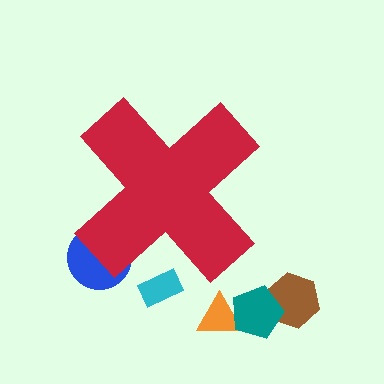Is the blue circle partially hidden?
Yes, the blue circle is partially hidden behind the red cross.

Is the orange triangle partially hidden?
No, the orange triangle is fully visible.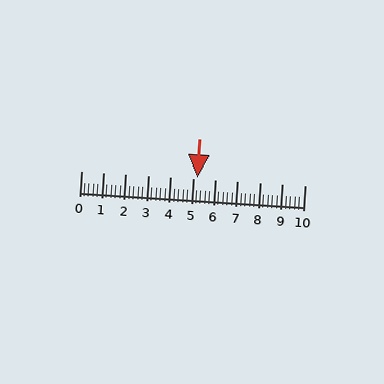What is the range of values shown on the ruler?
The ruler shows values from 0 to 10.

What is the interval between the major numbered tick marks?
The major tick marks are spaced 1 units apart.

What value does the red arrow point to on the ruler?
The red arrow points to approximately 5.2.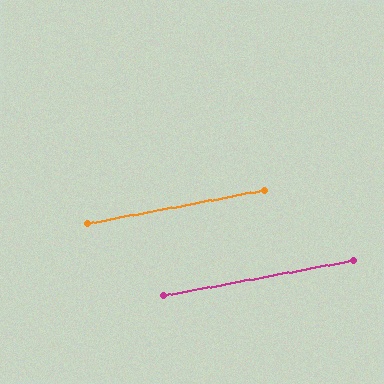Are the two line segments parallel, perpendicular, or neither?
Parallel — their directions differ by only 0.3°.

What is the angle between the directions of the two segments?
Approximately 0 degrees.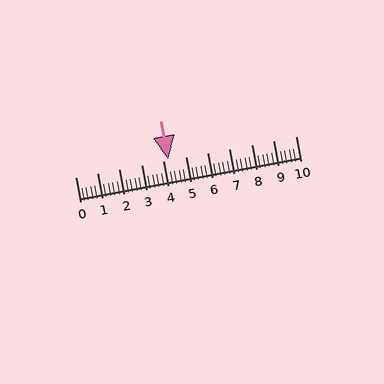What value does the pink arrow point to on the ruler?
The pink arrow points to approximately 4.2.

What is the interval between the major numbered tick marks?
The major tick marks are spaced 1 units apart.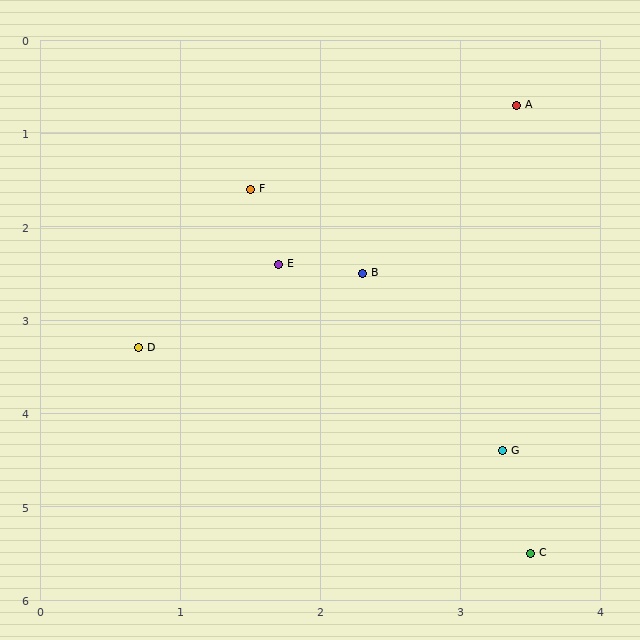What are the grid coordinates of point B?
Point B is at approximately (2.3, 2.5).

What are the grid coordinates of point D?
Point D is at approximately (0.7, 3.3).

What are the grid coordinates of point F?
Point F is at approximately (1.5, 1.6).